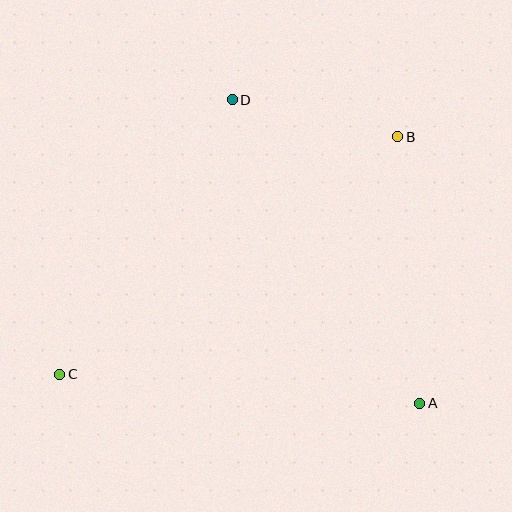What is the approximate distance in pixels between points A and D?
The distance between A and D is approximately 357 pixels.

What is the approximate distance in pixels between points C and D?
The distance between C and D is approximately 324 pixels.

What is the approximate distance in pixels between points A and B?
The distance between A and B is approximately 267 pixels.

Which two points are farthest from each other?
Points B and C are farthest from each other.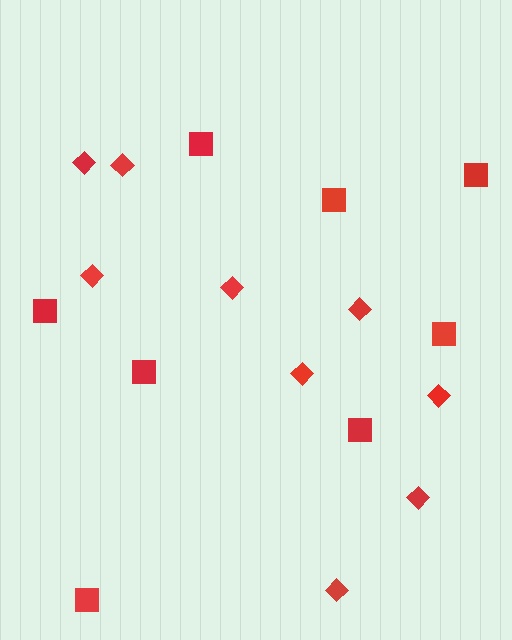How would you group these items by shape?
There are 2 groups: one group of diamonds (9) and one group of squares (8).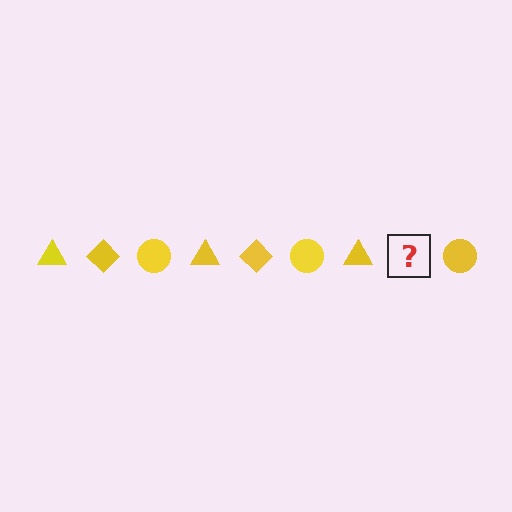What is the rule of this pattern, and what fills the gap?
The rule is that the pattern cycles through triangle, diamond, circle shapes in yellow. The gap should be filled with a yellow diamond.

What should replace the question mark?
The question mark should be replaced with a yellow diamond.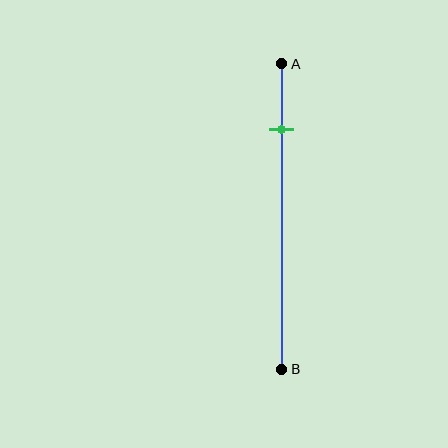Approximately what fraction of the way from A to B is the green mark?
The green mark is approximately 20% of the way from A to B.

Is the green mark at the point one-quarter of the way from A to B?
No, the mark is at about 20% from A, not at the 25% one-quarter point.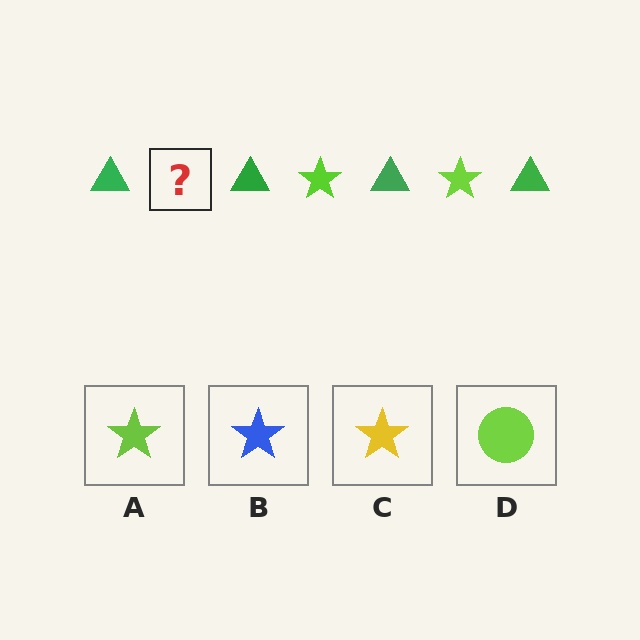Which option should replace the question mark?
Option A.